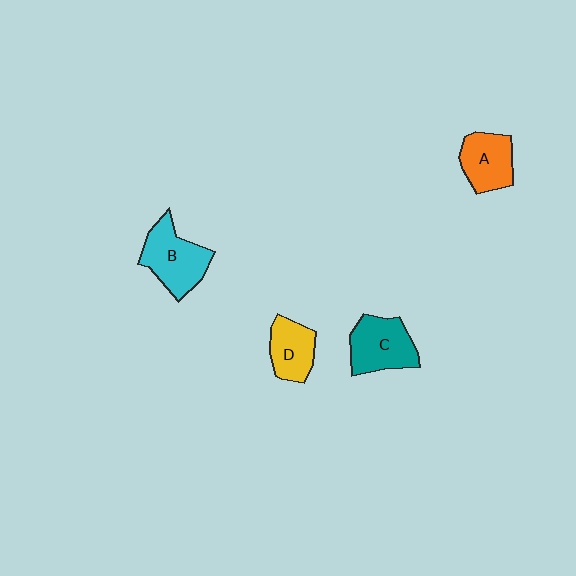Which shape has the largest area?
Shape B (cyan).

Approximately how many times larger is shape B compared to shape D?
Approximately 1.4 times.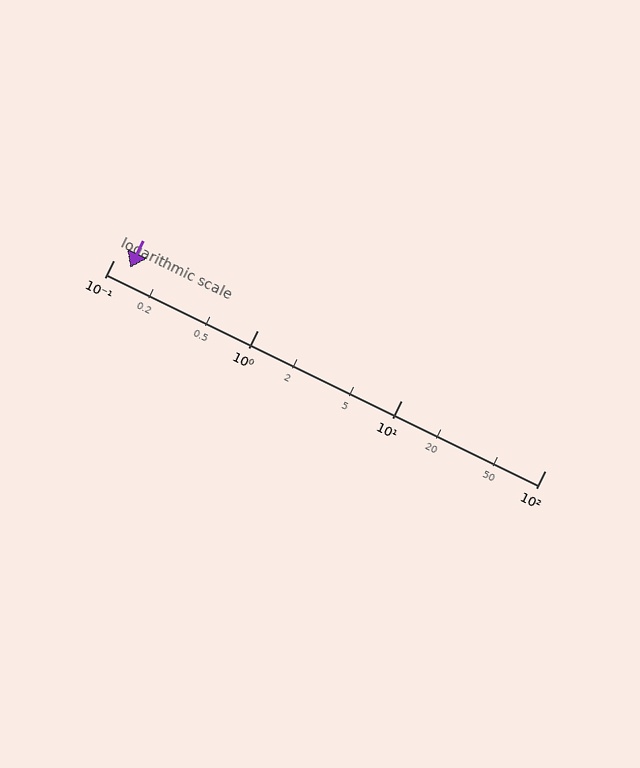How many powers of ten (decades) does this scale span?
The scale spans 3 decades, from 0.1 to 100.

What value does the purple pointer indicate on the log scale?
The pointer indicates approximately 0.13.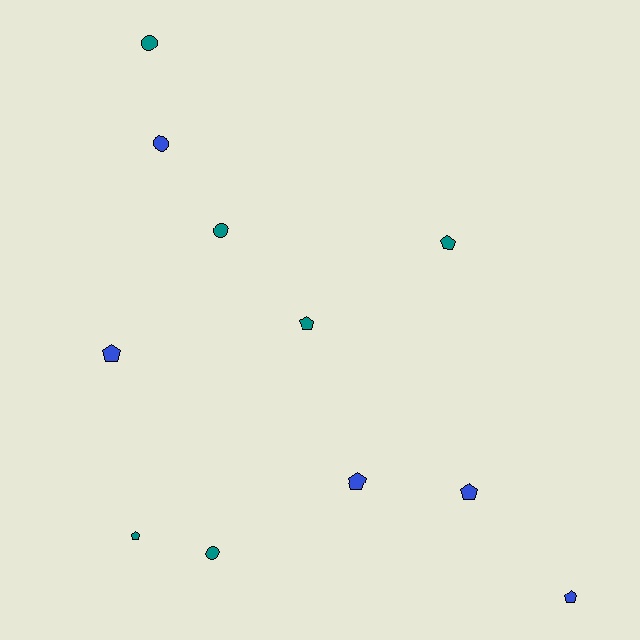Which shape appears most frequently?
Pentagon, with 7 objects.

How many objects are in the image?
There are 11 objects.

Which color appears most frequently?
Teal, with 6 objects.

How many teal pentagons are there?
There are 3 teal pentagons.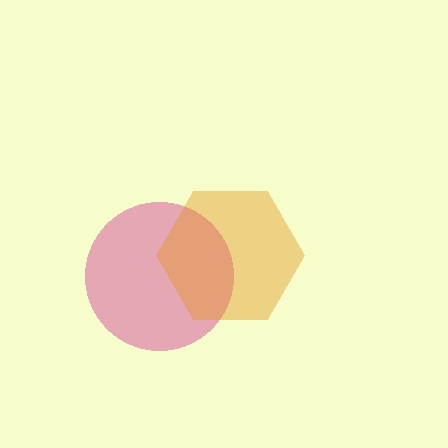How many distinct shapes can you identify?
There are 2 distinct shapes: a magenta circle, an orange hexagon.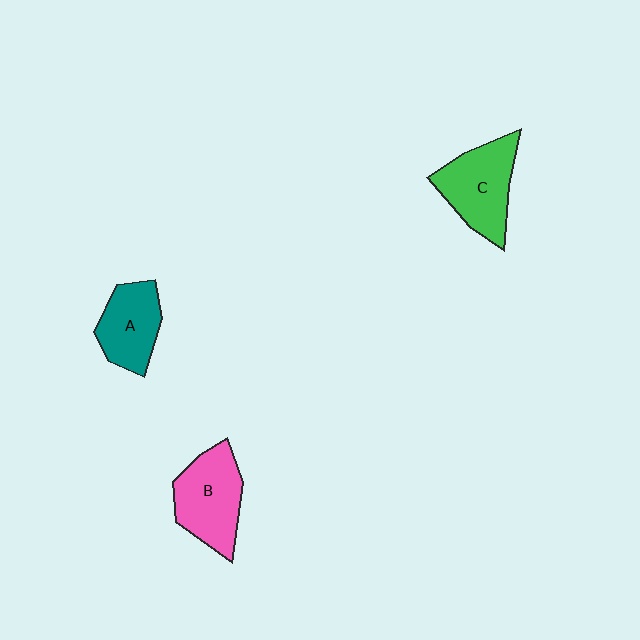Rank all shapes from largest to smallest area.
From largest to smallest: C (green), B (pink), A (teal).